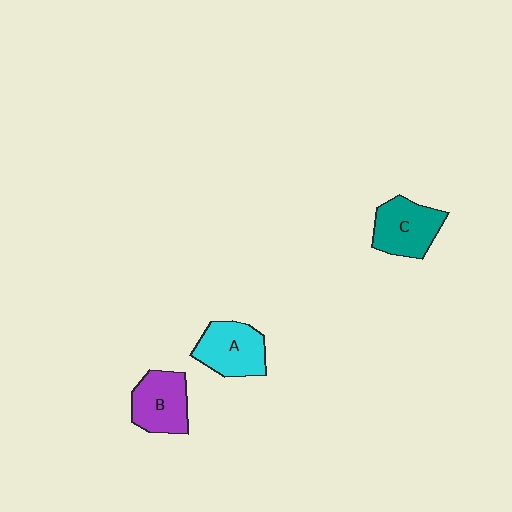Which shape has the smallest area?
Shape B (purple).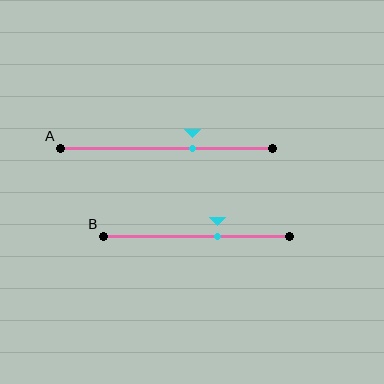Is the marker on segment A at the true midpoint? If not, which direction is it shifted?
No, the marker on segment A is shifted to the right by about 13% of the segment length.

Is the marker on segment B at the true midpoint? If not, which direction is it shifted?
No, the marker on segment B is shifted to the right by about 11% of the segment length.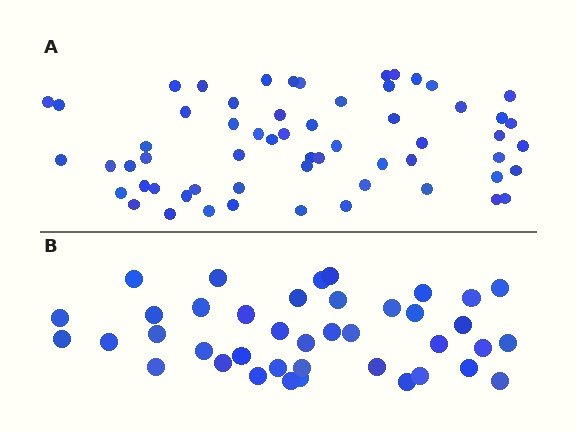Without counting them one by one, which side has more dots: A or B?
Region A (the top region) has more dots.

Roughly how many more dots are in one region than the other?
Region A has approximately 20 more dots than region B.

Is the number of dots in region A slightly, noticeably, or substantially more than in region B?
Region A has substantially more. The ratio is roughly 1.5 to 1.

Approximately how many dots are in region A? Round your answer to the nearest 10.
About 60 dots.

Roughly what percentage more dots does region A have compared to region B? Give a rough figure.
About 50% more.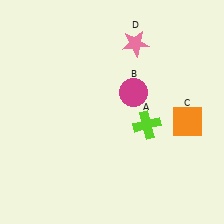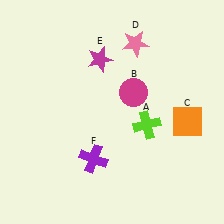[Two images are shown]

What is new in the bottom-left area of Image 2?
A purple cross (F) was added in the bottom-left area of Image 2.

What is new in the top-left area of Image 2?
A magenta star (E) was added in the top-left area of Image 2.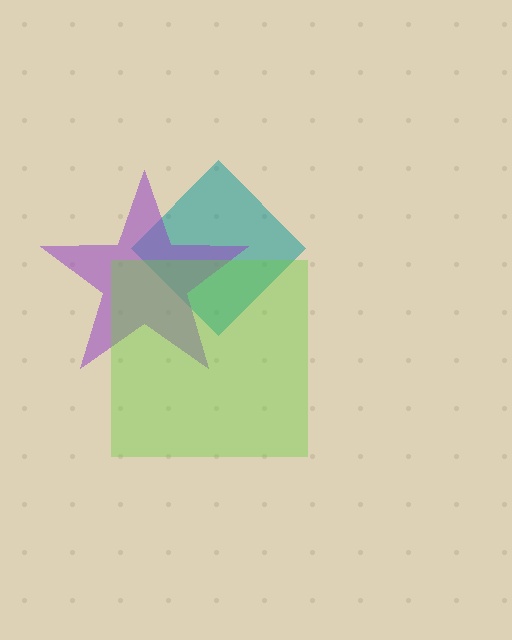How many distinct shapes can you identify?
There are 3 distinct shapes: a teal diamond, a purple star, a lime square.